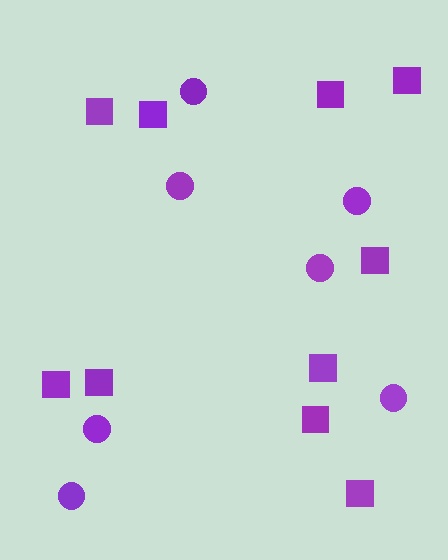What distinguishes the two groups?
There are 2 groups: one group of squares (10) and one group of circles (7).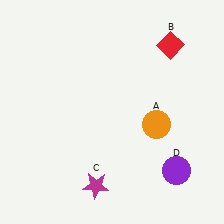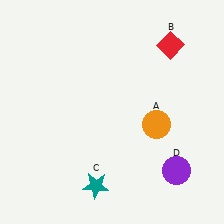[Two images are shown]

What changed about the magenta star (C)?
In Image 1, C is magenta. In Image 2, it changed to teal.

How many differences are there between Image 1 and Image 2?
There is 1 difference between the two images.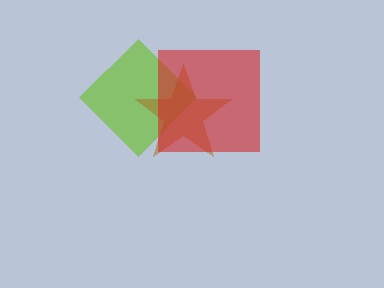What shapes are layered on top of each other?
The layered shapes are: a lime diamond, a brown star, a red square.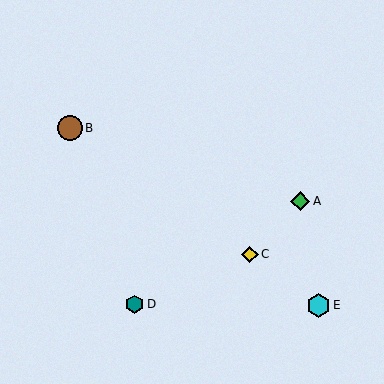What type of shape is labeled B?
Shape B is a brown circle.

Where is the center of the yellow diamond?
The center of the yellow diamond is at (250, 254).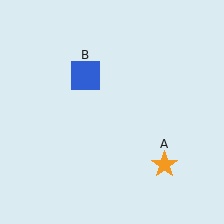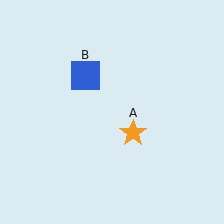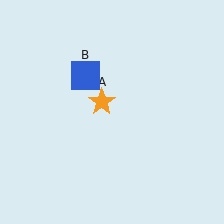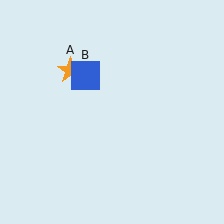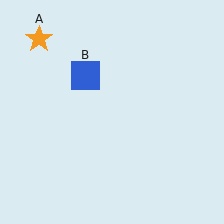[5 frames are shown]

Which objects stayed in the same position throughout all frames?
Blue square (object B) remained stationary.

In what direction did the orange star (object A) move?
The orange star (object A) moved up and to the left.